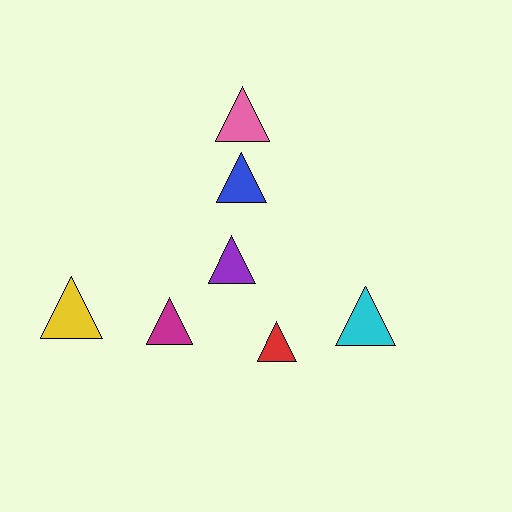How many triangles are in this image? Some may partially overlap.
There are 7 triangles.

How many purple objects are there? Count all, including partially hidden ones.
There is 1 purple object.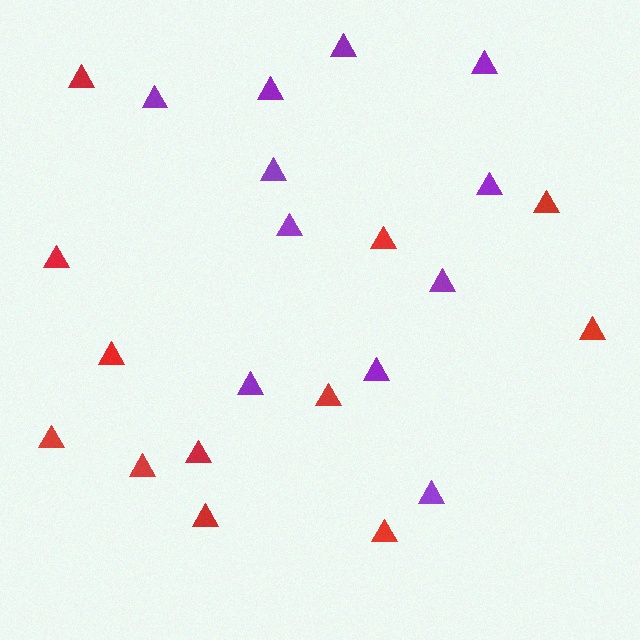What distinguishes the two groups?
There are 2 groups: one group of purple triangles (11) and one group of red triangles (12).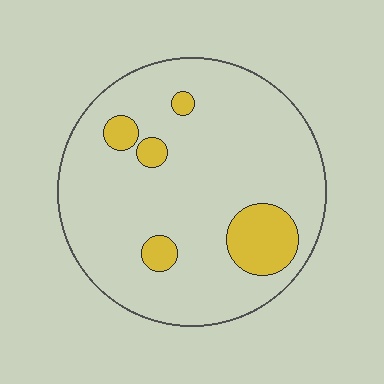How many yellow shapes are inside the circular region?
5.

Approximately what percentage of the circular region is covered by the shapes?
Approximately 15%.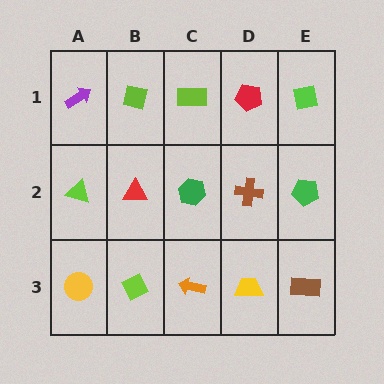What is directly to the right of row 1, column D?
A lime square.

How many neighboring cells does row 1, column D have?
3.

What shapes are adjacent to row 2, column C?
A lime rectangle (row 1, column C), an orange arrow (row 3, column C), a red triangle (row 2, column B), a brown cross (row 2, column D).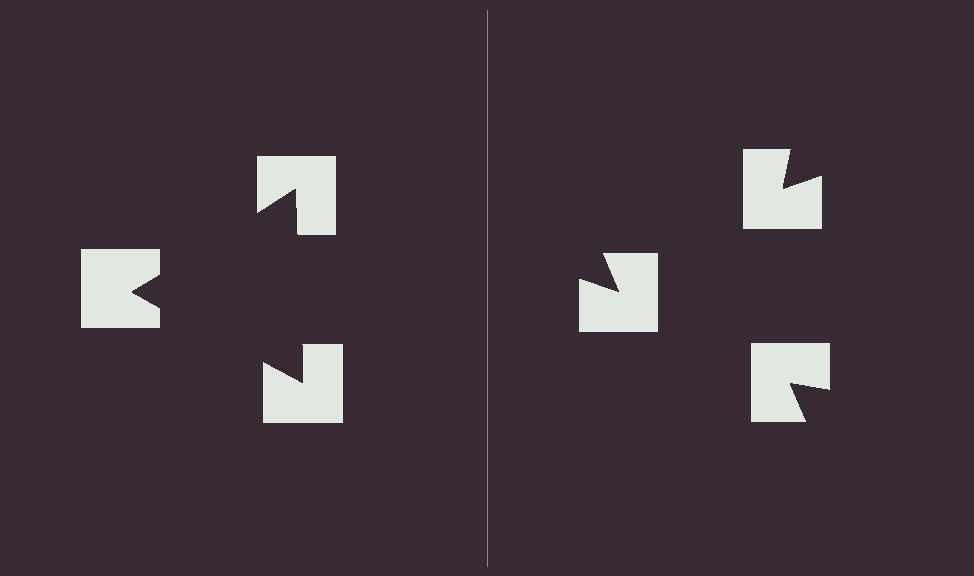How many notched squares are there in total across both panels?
6 — 3 on each side.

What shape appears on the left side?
An illusory triangle.